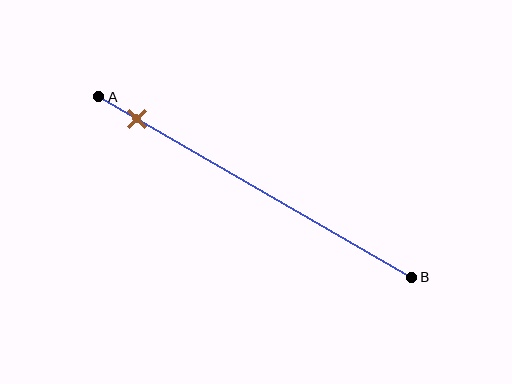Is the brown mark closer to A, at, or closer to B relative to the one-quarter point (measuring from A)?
The brown mark is closer to point A than the one-quarter point of segment AB.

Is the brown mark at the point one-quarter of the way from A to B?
No, the mark is at about 10% from A, not at the 25% one-quarter point.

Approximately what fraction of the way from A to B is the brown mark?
The brown mark is approximately 10% of the way from A to B.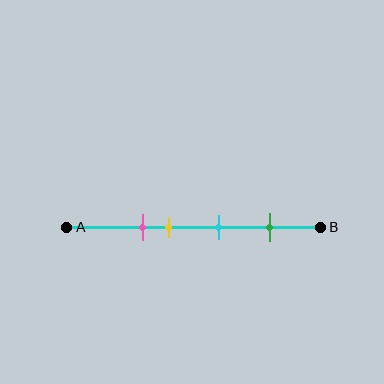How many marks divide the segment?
There are 4 marks dividing the segment.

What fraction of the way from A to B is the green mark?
The green mark is approximately 80% (0.8) of the way from A to B.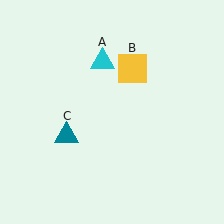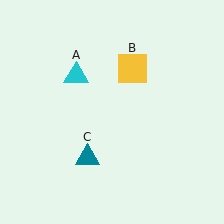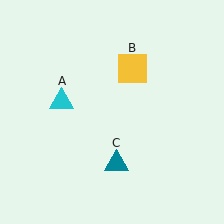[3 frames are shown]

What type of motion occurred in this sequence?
The cyan triangle (object A), teal triangle (object C) rotated counterclockwise around the center of the scene.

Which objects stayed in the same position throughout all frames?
Yellow square (object B) remained stationary.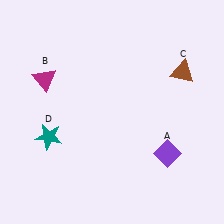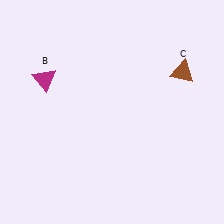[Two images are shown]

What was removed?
The teal star (D), the purple diamond (A) were removed in Image 2.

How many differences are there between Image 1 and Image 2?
There are 2 differences between the two images.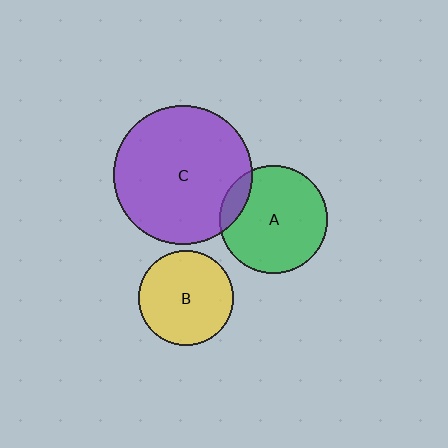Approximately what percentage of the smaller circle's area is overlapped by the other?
Approximately 10%.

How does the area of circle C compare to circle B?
Approximately 2.1 times.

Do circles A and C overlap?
Yes.